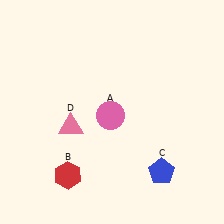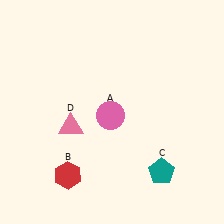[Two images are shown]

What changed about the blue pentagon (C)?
In Image 1, C is blue. In Image 2, it changed to teal.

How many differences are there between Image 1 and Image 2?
There is 1 difference between the two images.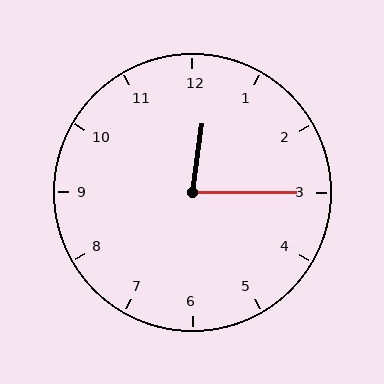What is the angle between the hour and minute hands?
Approximately 82 degrees.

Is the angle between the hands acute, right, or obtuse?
It is acute.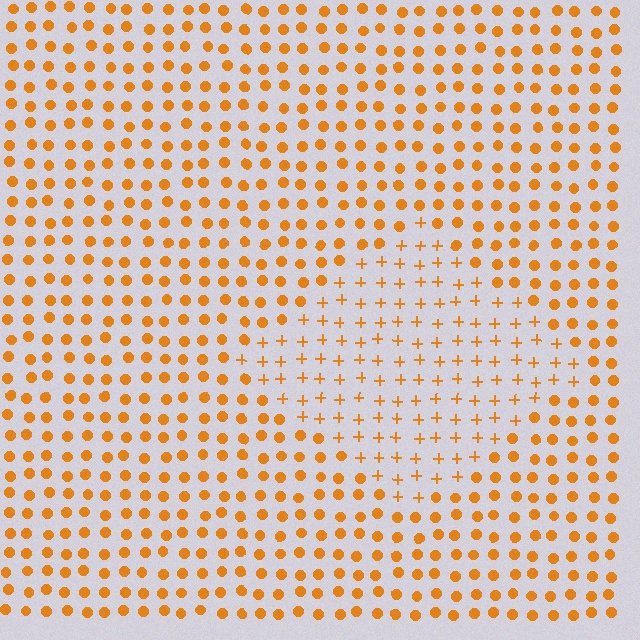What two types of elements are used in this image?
The image uses plus signs inside the diamond region and circles outside it.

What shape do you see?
I see a diamond.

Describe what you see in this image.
The image is filled with small orange elements arranged in a uniform grid. A diamond-shaped region contains plus signs, while the surrounding area contains circles. The boundary is defined purely by the change in element shape.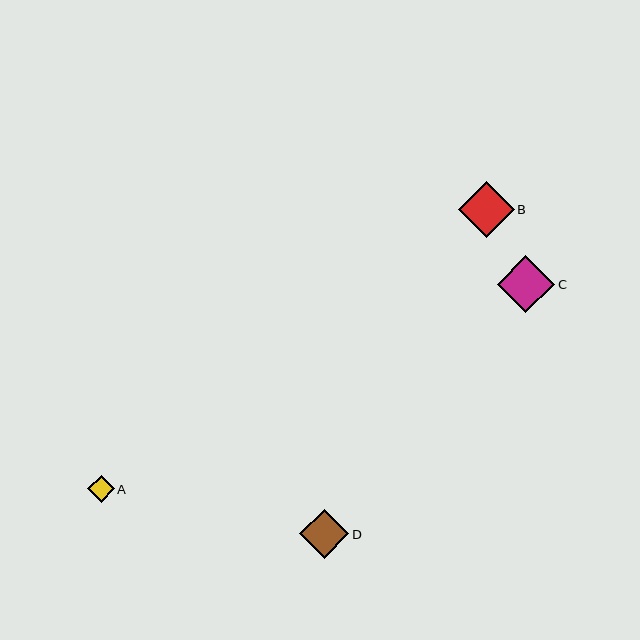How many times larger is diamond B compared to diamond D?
Diamond B is approximately 1.1 times the size of diamond D.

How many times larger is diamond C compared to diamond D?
Diamond C is approximately 1.2 times the size of diamond D.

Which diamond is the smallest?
Diamond A is the smallest with a size of approximately 27 pixels.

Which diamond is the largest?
Diamond C is the largest with a size of approximately 57 pixels.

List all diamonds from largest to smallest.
From largest to smallest: C, B, D, A.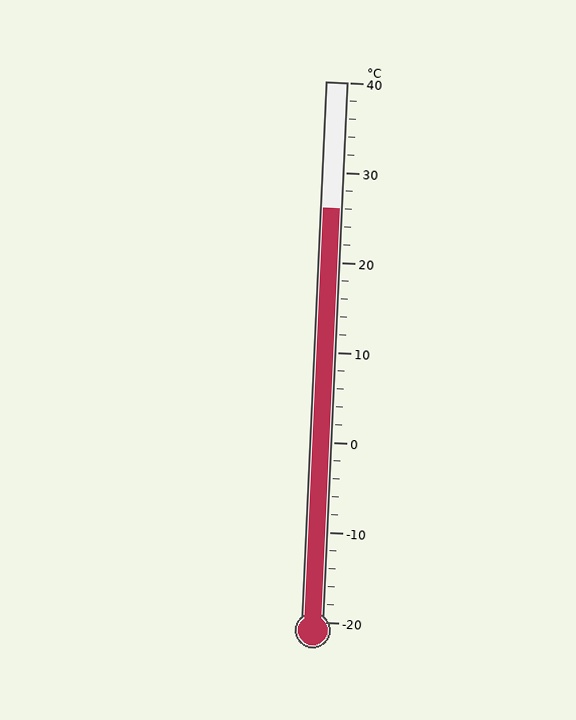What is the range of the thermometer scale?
The thermometer scale ranges from -20°C to 40°C.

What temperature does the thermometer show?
The thermometer shows approximately 26°C.